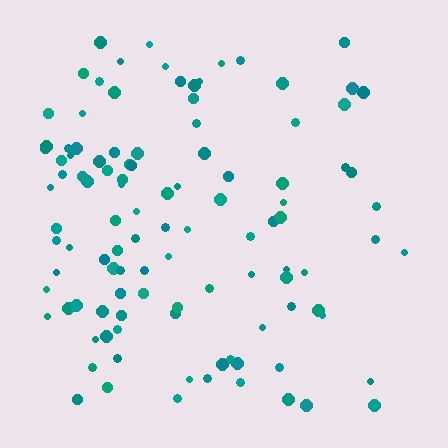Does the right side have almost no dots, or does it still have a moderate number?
Still a moderate number, just noticeably fewer than the left.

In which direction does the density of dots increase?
From right to left, with the left side densest.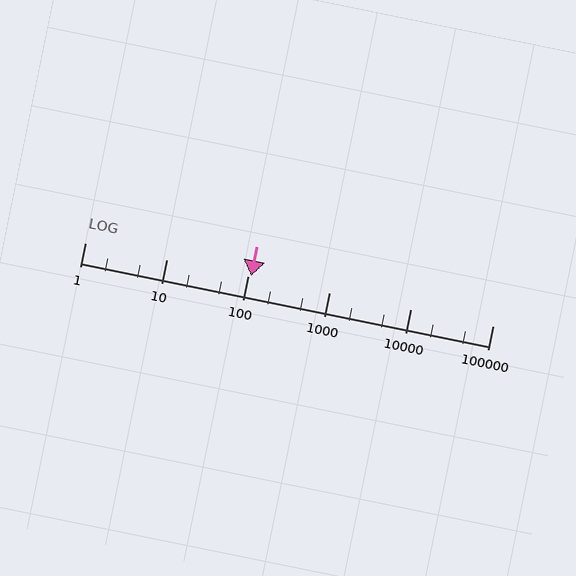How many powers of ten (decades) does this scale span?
The scale spans 5 decades, from 1 to 100000.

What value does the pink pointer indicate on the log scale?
The pointer indicates approximately 110.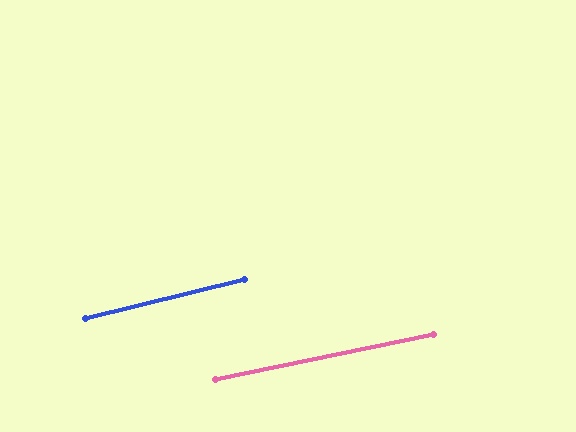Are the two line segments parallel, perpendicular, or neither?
Parallel — their directions differ by only 1.7°.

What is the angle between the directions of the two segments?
Approximately 2 degrees.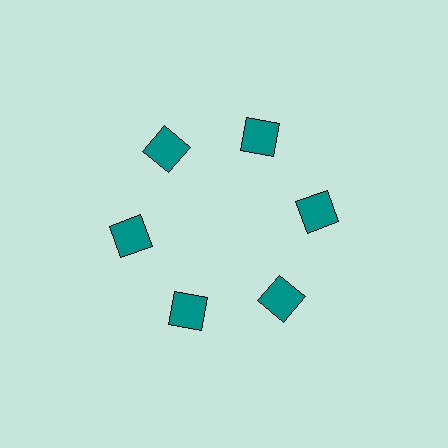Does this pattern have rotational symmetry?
Yes, this pattern has 6-fold rotational symmetry. It looks the same after rotating 60 degrees around the center.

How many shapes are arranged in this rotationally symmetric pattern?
There are 6 shapes, arranged in 6 groups of 1.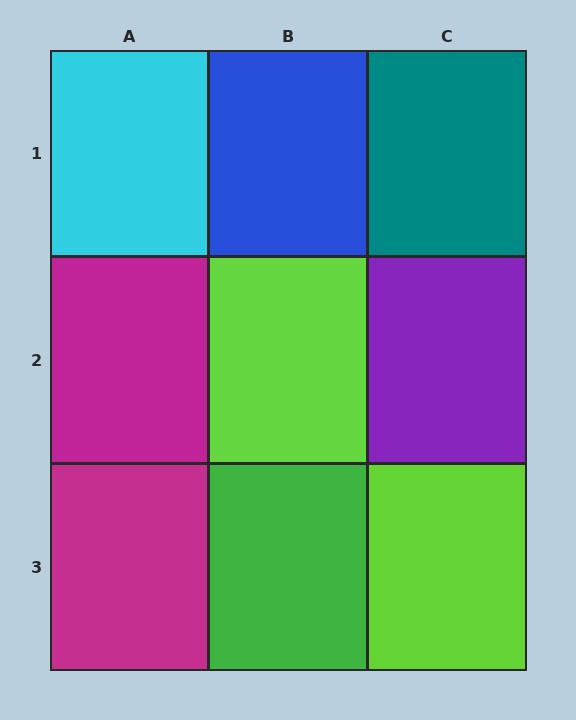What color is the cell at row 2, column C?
Purple.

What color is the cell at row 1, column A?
Cyan.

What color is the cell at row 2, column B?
Lime.